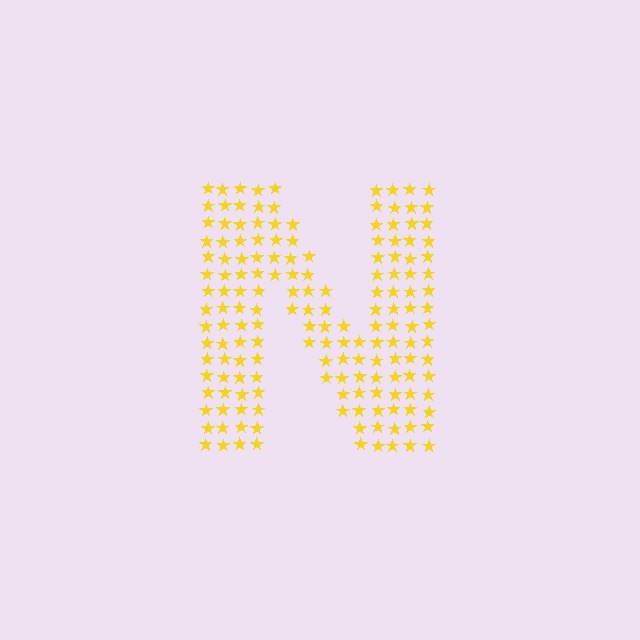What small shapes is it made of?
It is made of small stars.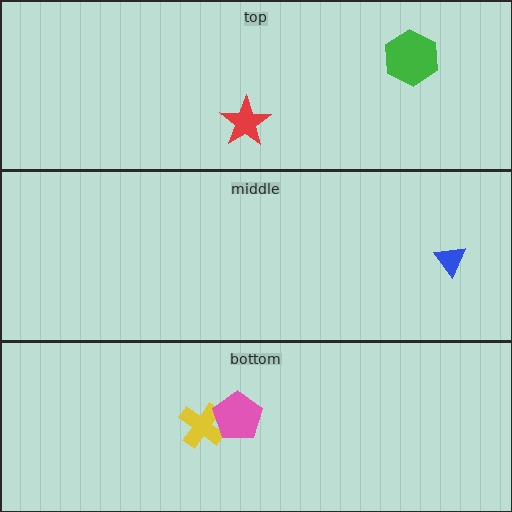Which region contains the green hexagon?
The top region.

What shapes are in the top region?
The green hexagon, the red star.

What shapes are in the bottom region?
The yellow cross, the pink pentagon.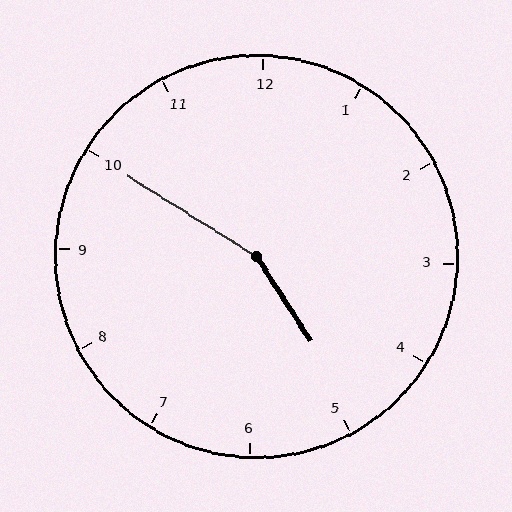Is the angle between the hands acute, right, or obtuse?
It is obtuse.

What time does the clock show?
4:50.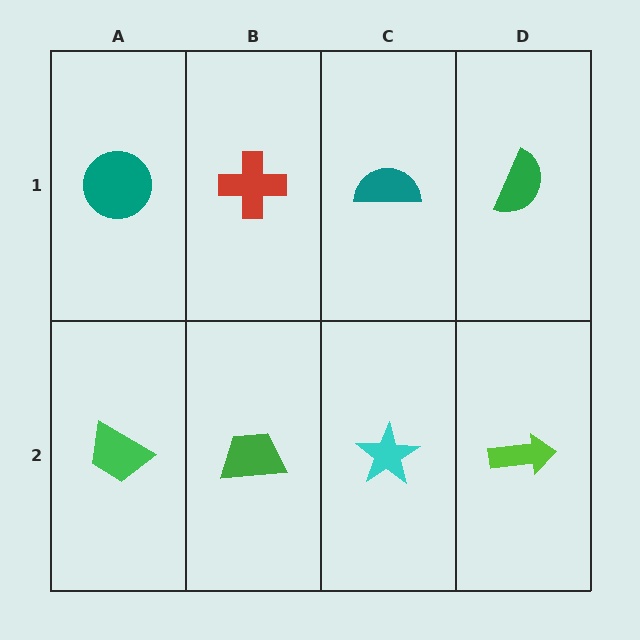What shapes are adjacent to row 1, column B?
A green trapezoid (row 2, column B), a teal circle (row 1, column A), a teal semicircle (row 1, column C).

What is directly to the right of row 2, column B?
A cyan star.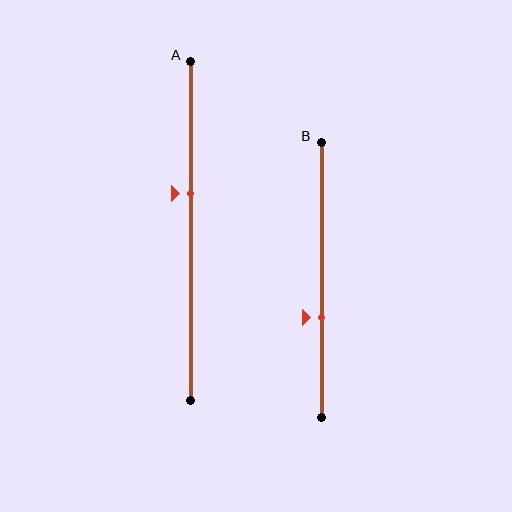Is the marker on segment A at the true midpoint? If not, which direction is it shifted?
No, the marker on segment A is shifted upward by about 11% of the segment length.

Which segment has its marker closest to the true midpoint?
Segment A has its marker closest to the true midpoint.